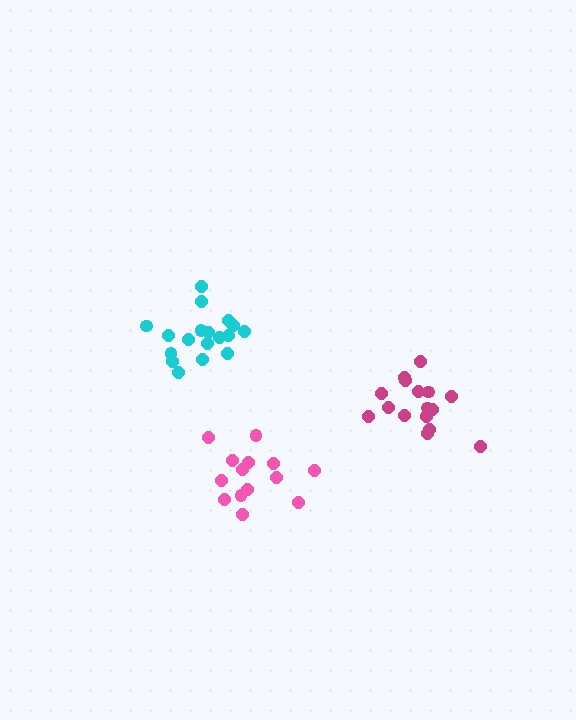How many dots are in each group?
Group 1: 17 dots, Group 2: 18 dots, Group 3: 14 dots (49 total).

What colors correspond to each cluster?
The clusters are colored: magenta, cyan, pink.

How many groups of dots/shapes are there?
There are 3 groups.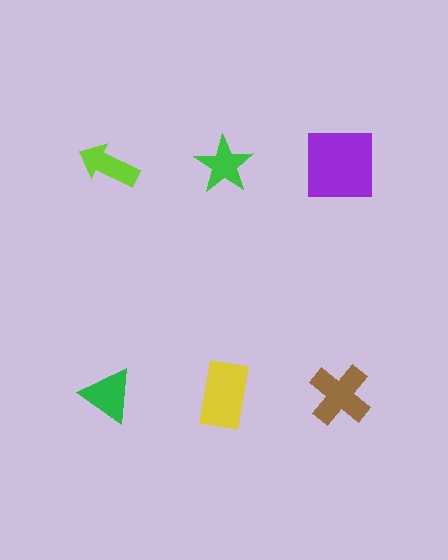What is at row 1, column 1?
A lime arrow.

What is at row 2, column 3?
A brown cross.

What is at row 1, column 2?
A green star.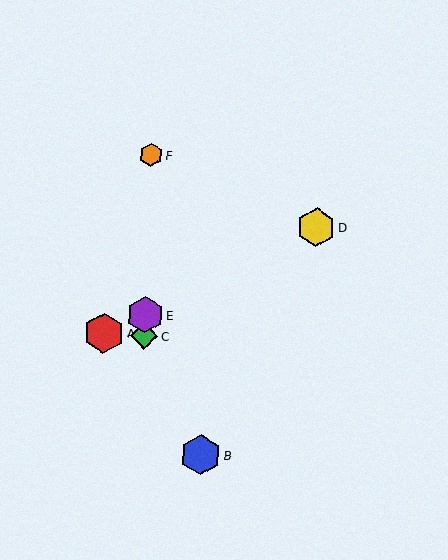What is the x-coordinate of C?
Object C is at x≈144.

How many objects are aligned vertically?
3 objects (C, E, F) are aligned vertically.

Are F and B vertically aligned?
No, F is at x≈151 and B is at x≈201.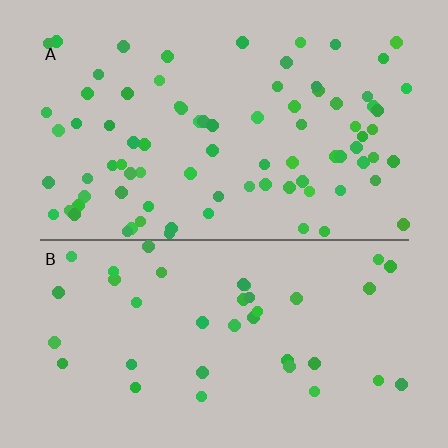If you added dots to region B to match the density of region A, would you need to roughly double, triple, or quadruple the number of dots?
Approximately double.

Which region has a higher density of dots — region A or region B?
A (the top).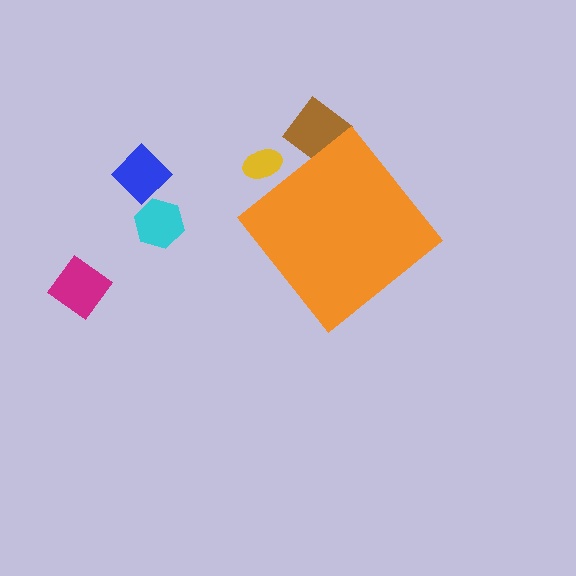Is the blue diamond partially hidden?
No, the blue diamond is fully visible.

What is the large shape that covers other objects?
An orange diamond.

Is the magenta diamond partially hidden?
No, the magenta diamond is fully visible.